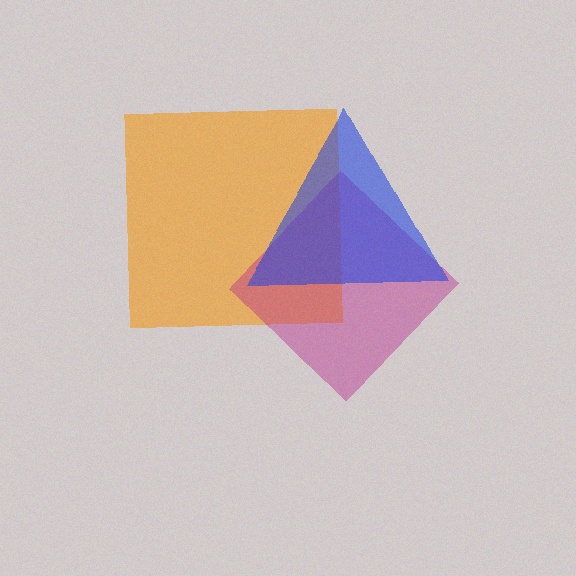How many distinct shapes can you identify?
There are 3 distinct shapes: an orange square, a magenta diamond, a blue triangle.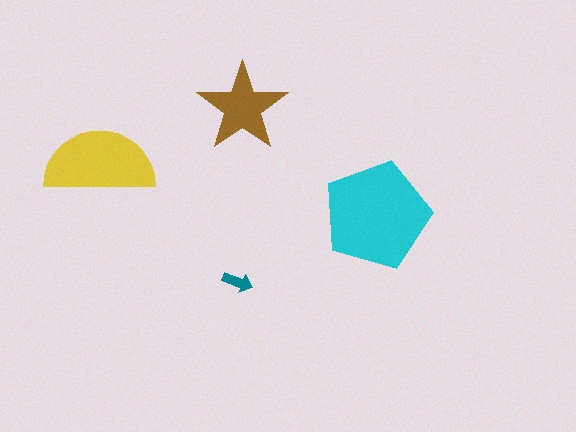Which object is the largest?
The cyan pentagon.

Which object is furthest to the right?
The cyan pentagon is rightmost.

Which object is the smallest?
The teal arrow.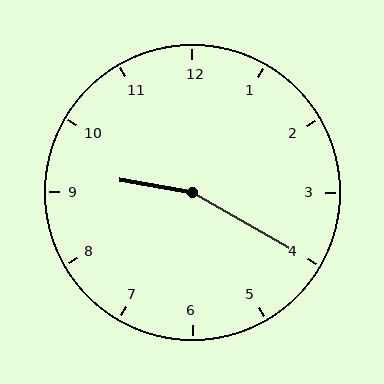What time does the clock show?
9:20.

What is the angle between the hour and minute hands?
Approximately 160 degrees.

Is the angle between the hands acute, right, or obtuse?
It is obtuse.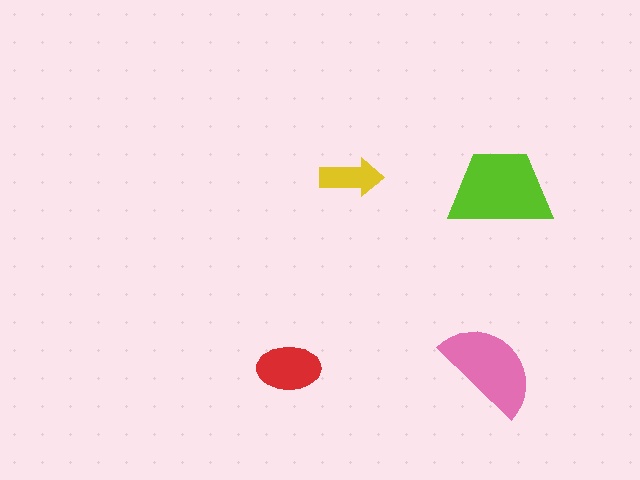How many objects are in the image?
There are 4 objects in the image.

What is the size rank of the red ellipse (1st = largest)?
3rd.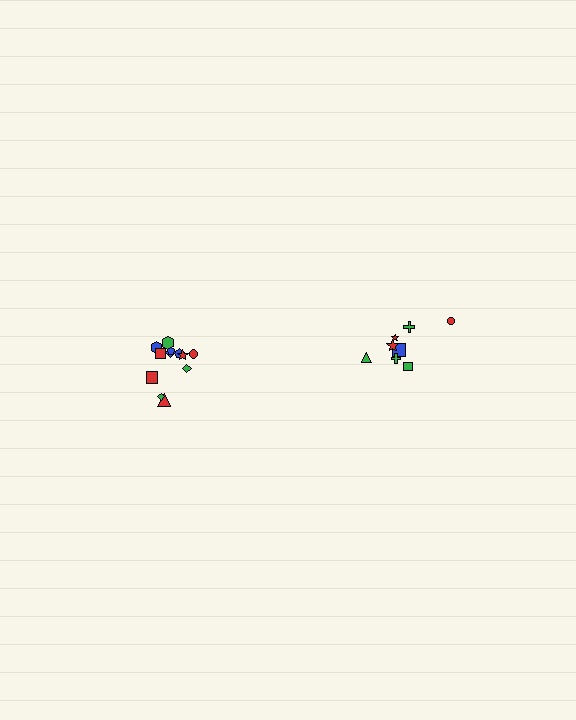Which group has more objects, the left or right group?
The left group.